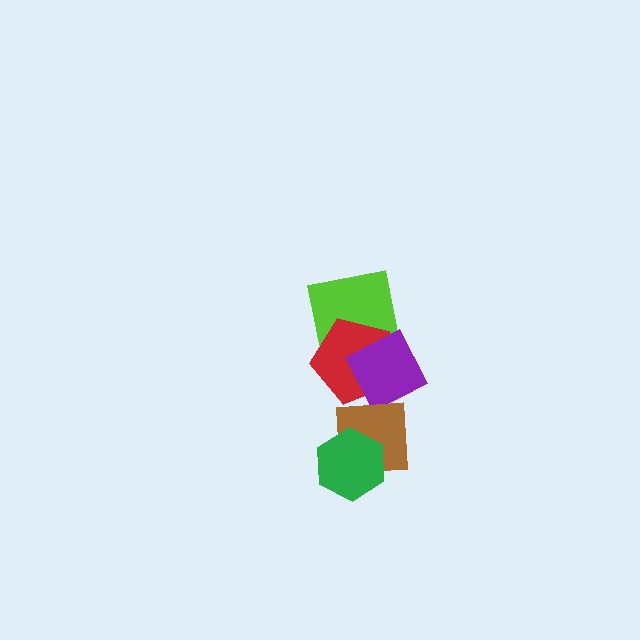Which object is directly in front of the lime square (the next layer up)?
The red pentagon is directly in front of the lime square.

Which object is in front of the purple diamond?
The brown square is in front of the purple diamond.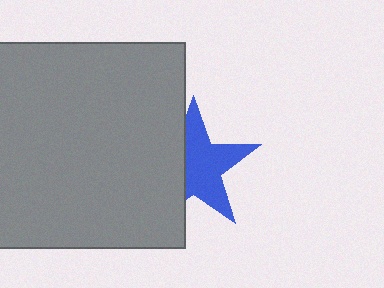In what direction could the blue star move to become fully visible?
The blue star could move right. That would shift it out from behind the gray square entirely.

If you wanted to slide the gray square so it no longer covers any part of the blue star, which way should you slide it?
Slide it left — that is the most direct way to separate the two shapes.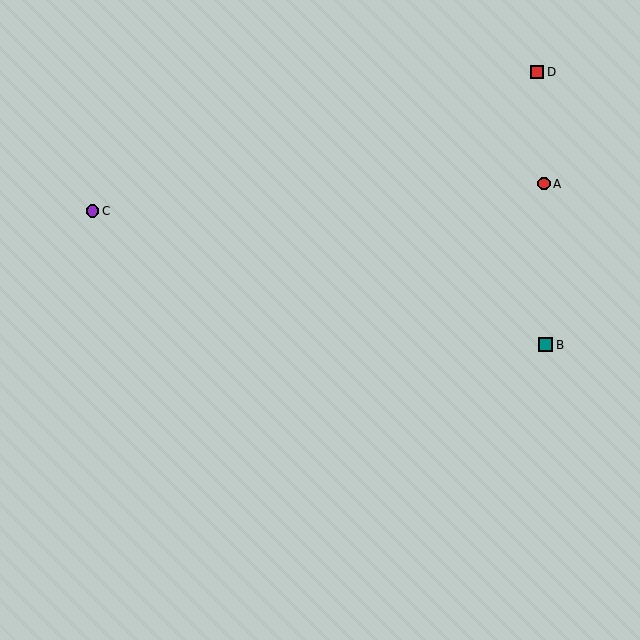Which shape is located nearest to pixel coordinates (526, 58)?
The red square (labeled D) at (537, 72) is nearest to that location.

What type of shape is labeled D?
Shape D is a red square.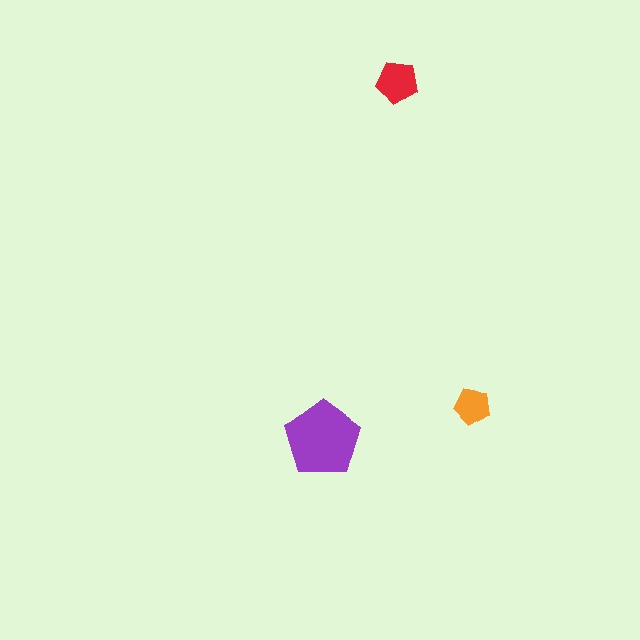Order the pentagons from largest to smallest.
the purple one, the red one, the orange one.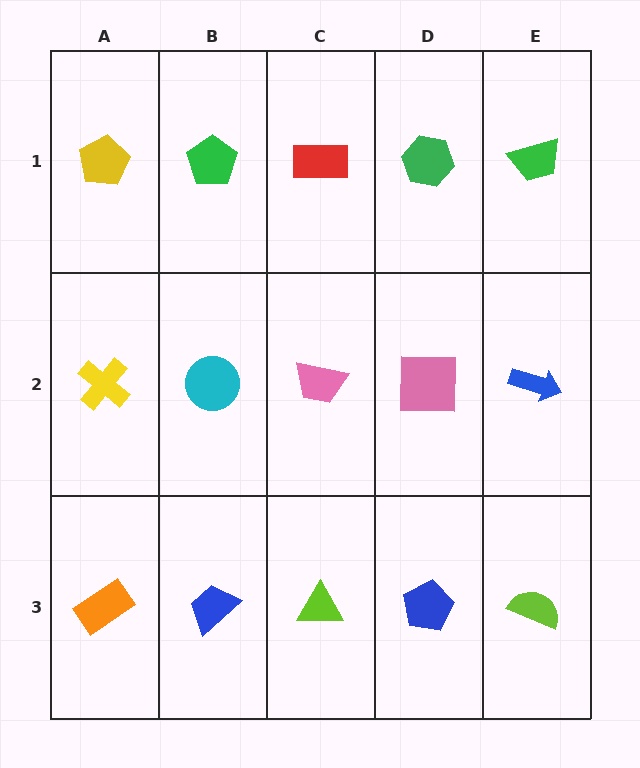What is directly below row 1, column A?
A yellow cross.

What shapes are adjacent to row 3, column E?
A blue arrow (row 2, column E), a blue pentagon (row 3, column D).